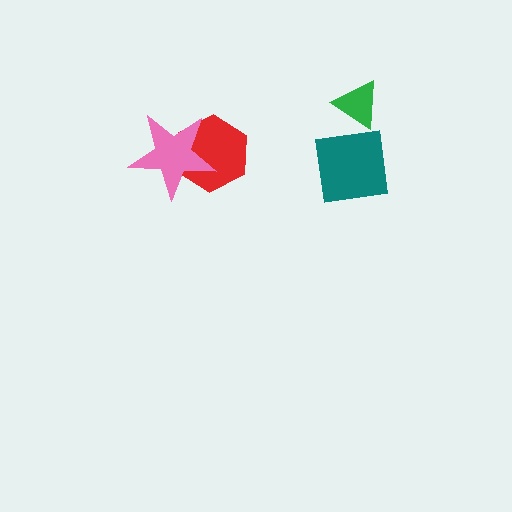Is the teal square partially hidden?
No, no other shape covers it.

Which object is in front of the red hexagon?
The pink star is in front of the red hexagon.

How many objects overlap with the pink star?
1 object overlaps with the pink star.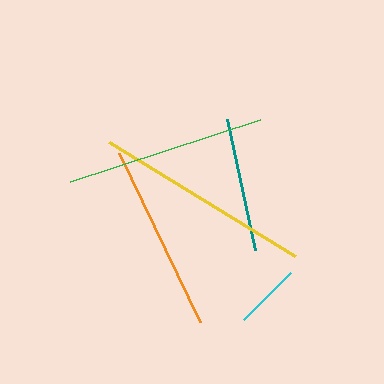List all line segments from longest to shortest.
From longest to shortest: yellow, green, orange, teal, cyan.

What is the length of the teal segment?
The teal segment is approximately 135 pixels long.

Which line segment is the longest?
The yellow line is the longest at approximately 218 pixels.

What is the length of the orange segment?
The orange segment is approximately 188 pixels long.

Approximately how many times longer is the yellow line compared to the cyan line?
The yellow line is approximately 3.3 times the length of the cyan line.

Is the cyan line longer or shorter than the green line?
The green line is longer than the cyan line.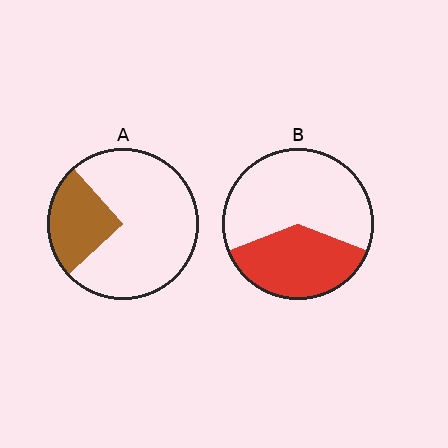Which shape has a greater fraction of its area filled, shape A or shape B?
Shape B.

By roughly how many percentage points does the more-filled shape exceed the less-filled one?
By roughly 15 percentage points (B over A).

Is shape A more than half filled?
No.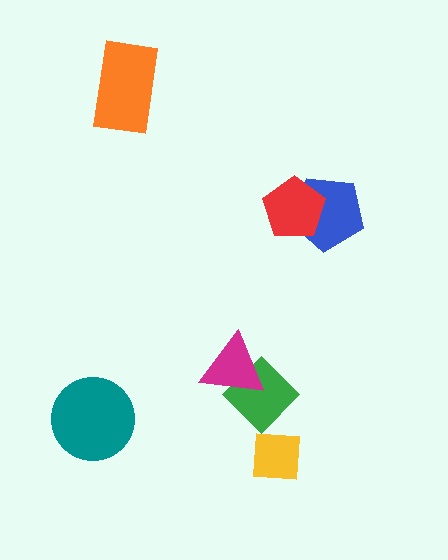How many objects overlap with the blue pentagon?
1 object overlaps with the blue pentagon.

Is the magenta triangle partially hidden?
No, no other shape covers it.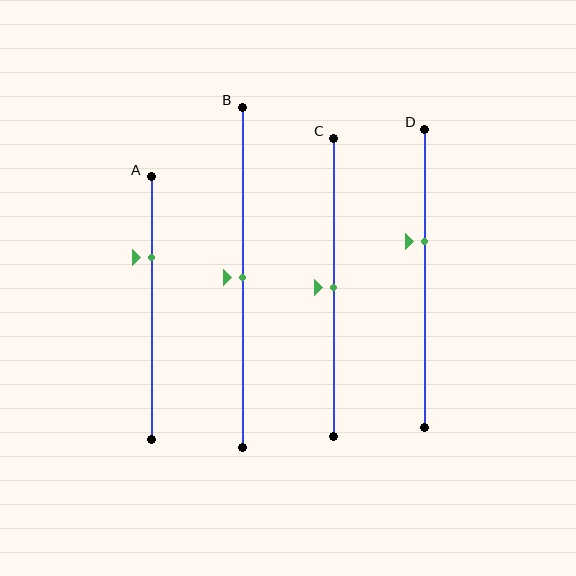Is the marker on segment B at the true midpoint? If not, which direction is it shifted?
Yes, the marker on segment B is at the true midpoint.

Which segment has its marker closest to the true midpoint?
Segment B has its marker closest to the true midpoint.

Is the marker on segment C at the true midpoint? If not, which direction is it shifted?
Yes, the marker on segment C is at the true midpoint.